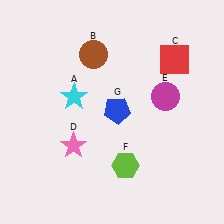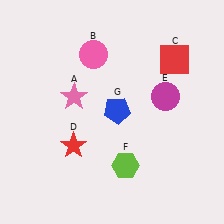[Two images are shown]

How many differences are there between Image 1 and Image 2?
There are 3 differences between the two images.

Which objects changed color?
A changed from cyan to pink. B changed from brown to pink. D changed from pink to red.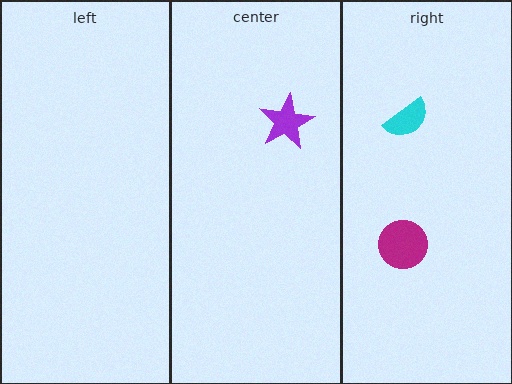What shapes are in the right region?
The magenta circle, the cyan semicircle.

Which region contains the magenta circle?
The right region.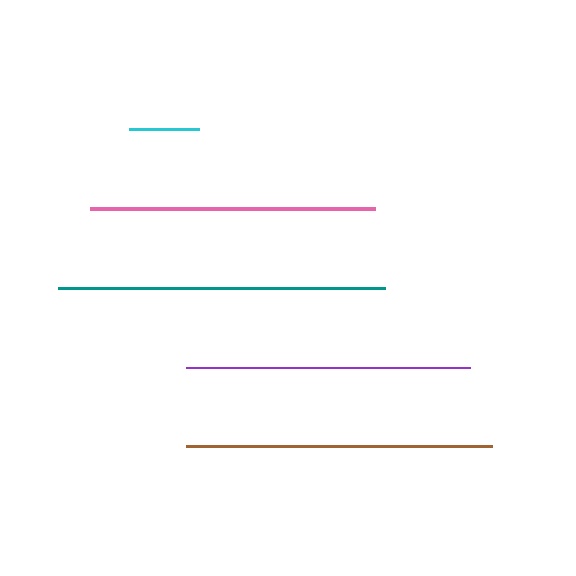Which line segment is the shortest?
The cyan line is the shortest at approximately 71 pixels.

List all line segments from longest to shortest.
From longest to shortest: teal, brown, pink, purple, cyan.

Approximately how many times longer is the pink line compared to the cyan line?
The pink line is approximately 4.0 times the length of the cyan line.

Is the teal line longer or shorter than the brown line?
The teal line is longer than the brown line.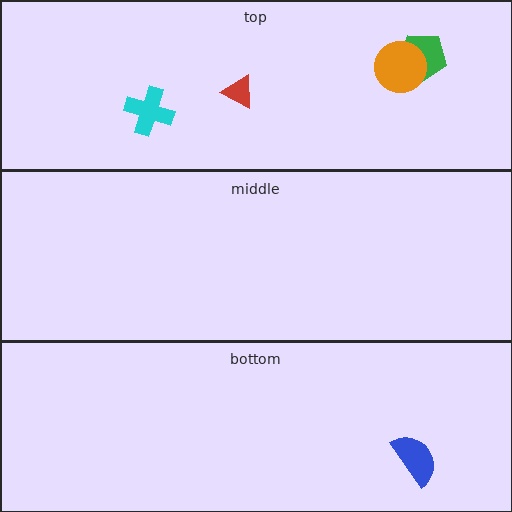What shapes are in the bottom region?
The blue semicircle.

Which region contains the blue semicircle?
The bottom region.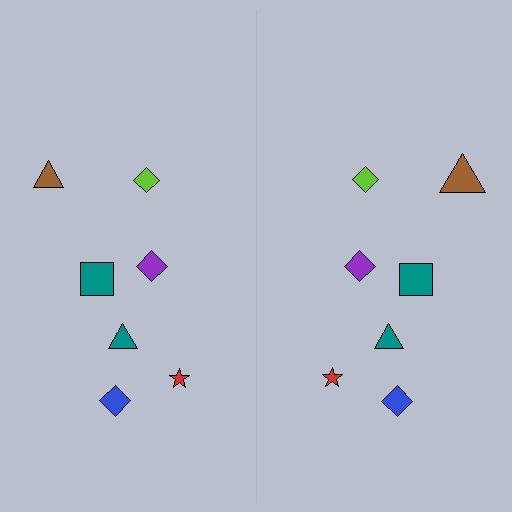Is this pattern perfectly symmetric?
No, the pattern is not perfectly symmetric. The brown triangle on the right side has a different size than its mirror counterpart.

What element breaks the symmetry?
The brown triangle on the right side has a different size than its mirror counterpart.